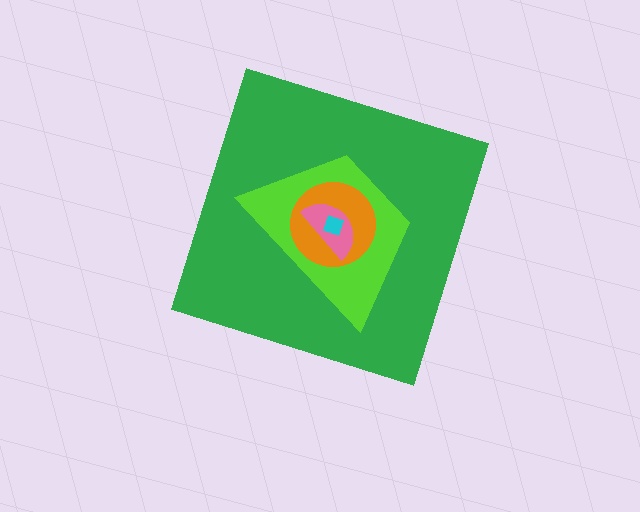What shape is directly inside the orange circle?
The pink semicircle.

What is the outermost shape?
The green diamond.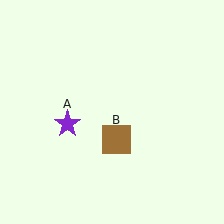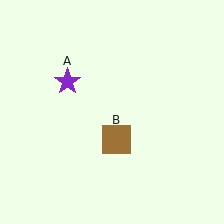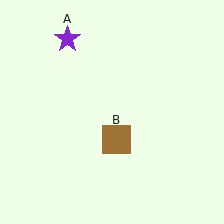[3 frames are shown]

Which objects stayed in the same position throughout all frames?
Brown square (object B) remained stationary.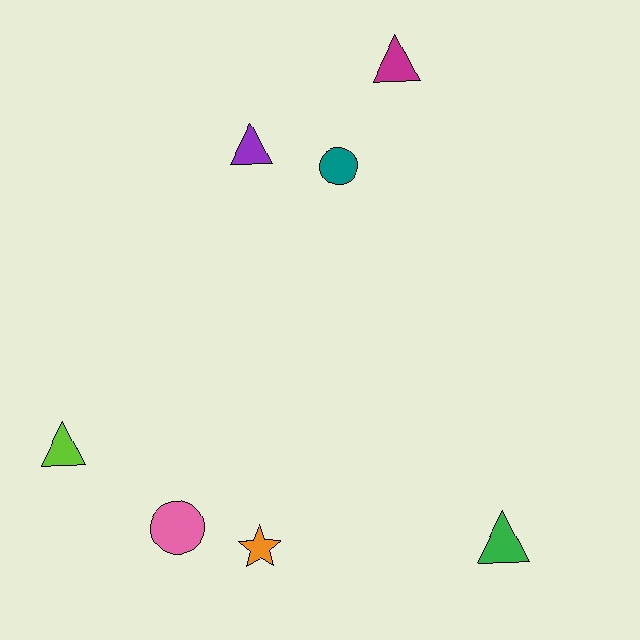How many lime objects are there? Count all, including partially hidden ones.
There is 1 lime object.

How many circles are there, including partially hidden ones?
There are 2 circles.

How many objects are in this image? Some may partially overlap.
There are 7 objects.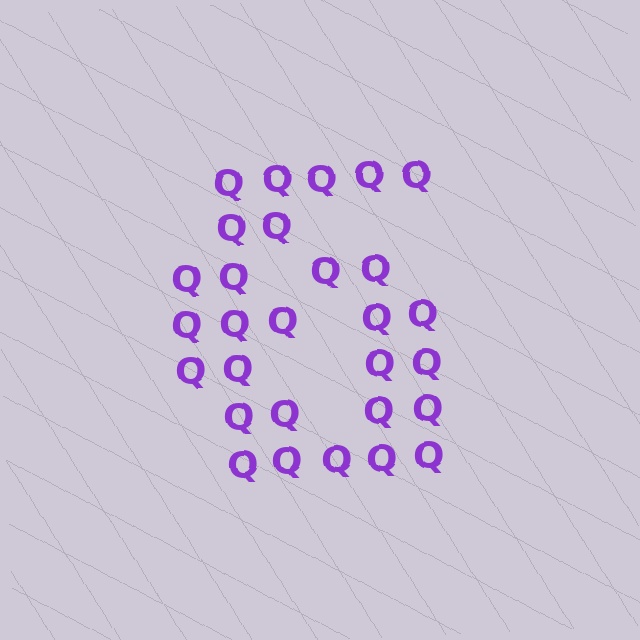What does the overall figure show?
The overall figure shows the digit 6.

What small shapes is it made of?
It is made of small letter Q's.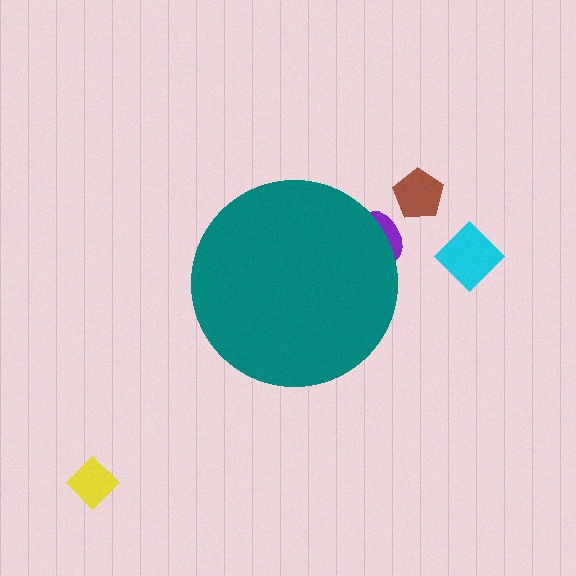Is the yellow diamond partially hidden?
No, the yellow diamond is fully visible.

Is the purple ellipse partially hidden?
Yes, the purple ellipse is partially hidden behind the teal circle.